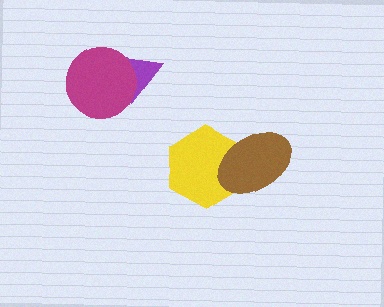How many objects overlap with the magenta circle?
1 object overlaps with the magenta circle.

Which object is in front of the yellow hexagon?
The brown ellipse is in front of the yellow hexagon.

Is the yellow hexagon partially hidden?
Yes, it is partially covered by another shape.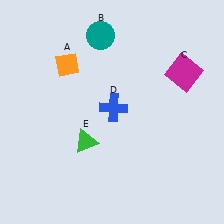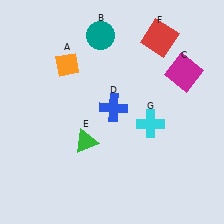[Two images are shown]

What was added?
A red square (F), a cyan cross (G) were added in Image 2.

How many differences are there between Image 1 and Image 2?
There are 2 differences between the two images.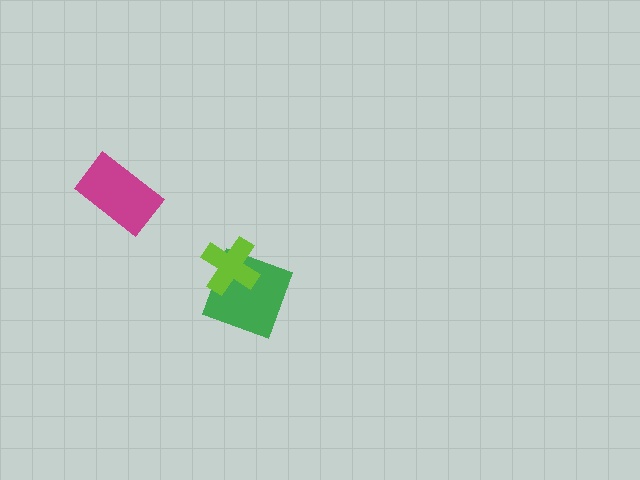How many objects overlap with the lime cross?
1 object overlaps with the lime cross.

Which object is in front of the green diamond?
The lime cross is in front of the green diamond.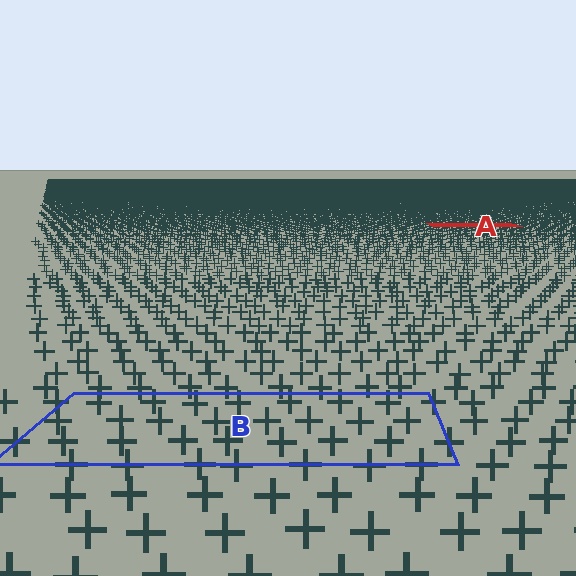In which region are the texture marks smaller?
The texture marks are smaller in region A, because it is farther away.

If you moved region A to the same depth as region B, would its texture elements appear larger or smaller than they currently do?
They would appear larger. At a closer depth, the same texture elements are projected at a bigger on-screen size.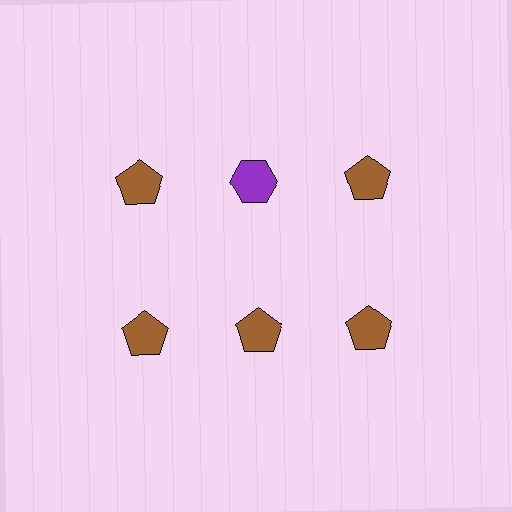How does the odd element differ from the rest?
It differs in both color (purple instead of brown) and shape (hexagon instead of pentagon).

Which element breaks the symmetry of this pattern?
The purple hexagon in the top row, second from left column breaks the symmetry. All other shapes are brown pentagons.